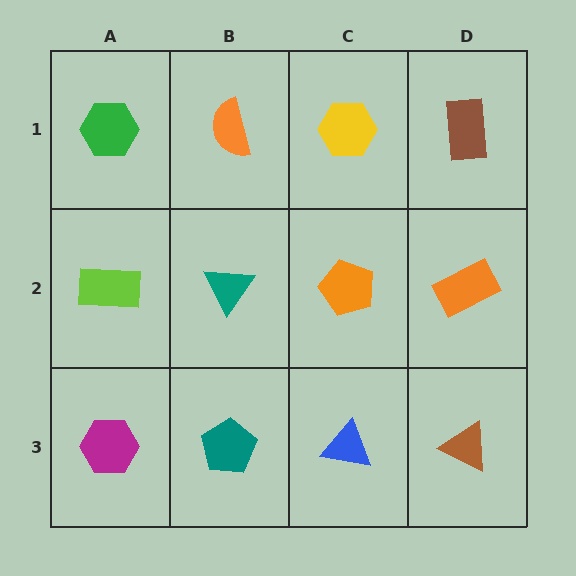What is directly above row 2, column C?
A yellow hexagon.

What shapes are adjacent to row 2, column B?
An orange semicircle (row 1, column B), a teal pentagon (row 3, column B), a lime rectangle (row 2, column A), an orange pentagon (row 2, column C).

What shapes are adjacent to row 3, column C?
An orange pentagon (row 2, column C), a teal pentagon (row 3, column B), a brown triangle (row 3, column D).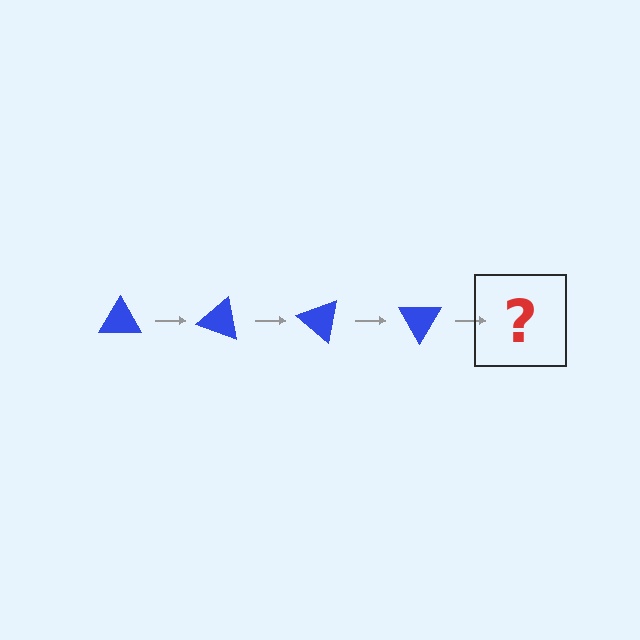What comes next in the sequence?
The next element should be a blue triangle rotated 80 degrees.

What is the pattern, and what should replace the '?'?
The pattern is that the triangle rotates 20 degrees each step. The '?' should be a blue triangle rotated 80 degrees.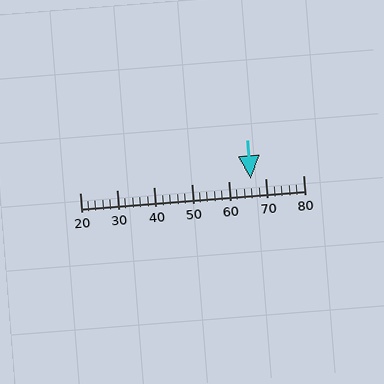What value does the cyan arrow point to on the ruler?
The cyan arrow points to approximately 66.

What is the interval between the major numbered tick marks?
The major tick marks are spaced 10 units apart.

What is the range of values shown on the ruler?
The ruler shows values from 20 to 80.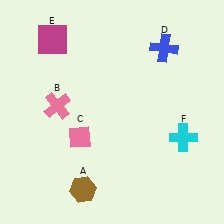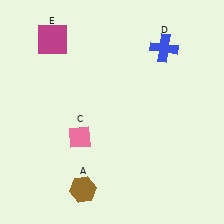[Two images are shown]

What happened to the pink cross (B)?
The pink cross (B) was removed in Image 2. It was in the top-left area of Image 1.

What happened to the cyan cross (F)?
The cyan cross (F) was removed in Image 2. It was in the bottom-right area of Image 1.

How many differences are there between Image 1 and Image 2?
There are 2 differences between the two images.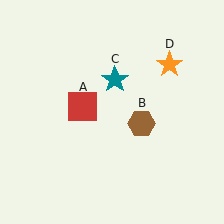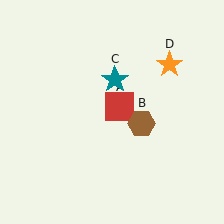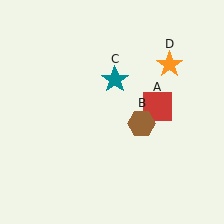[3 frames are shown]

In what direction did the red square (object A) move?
The red square (object A) moved right.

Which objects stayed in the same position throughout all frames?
Brown hexagon (object B) and teal star (object C) and orange star (object D) remained stationary.